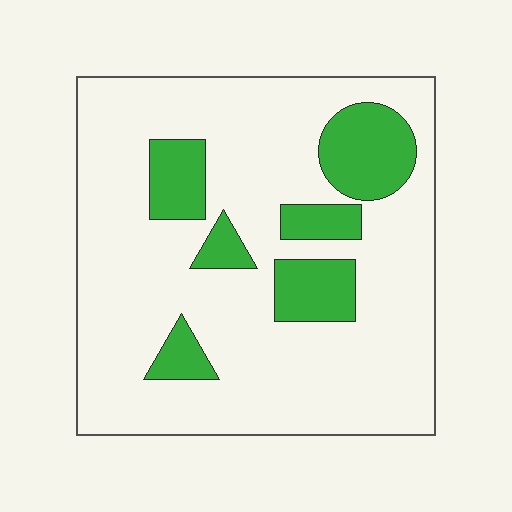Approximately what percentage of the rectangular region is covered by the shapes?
Approximately 20%.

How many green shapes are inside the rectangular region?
6.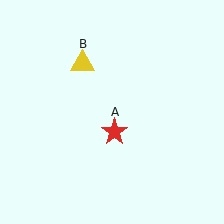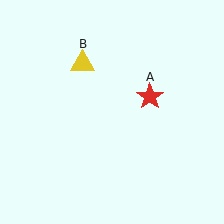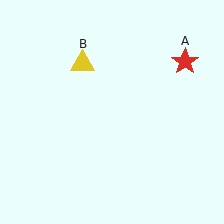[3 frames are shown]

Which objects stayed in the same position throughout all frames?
Yellow triangle (object B) remained stationary.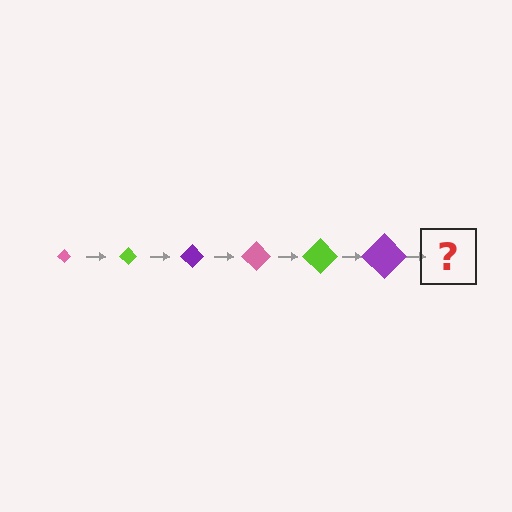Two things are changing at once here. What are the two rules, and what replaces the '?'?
The two rules are that the diamond grows larger each step and the color cycles through pink, lime, and purple. The '?' should be a pink diamond, larger than the previous one.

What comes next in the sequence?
The next element should be a pink diamond, larger than the previous one.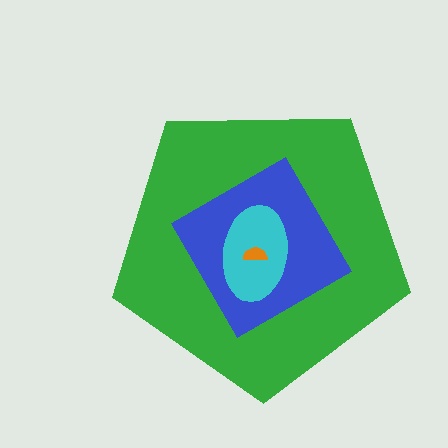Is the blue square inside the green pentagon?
Yes.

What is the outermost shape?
The green pentagon.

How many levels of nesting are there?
4.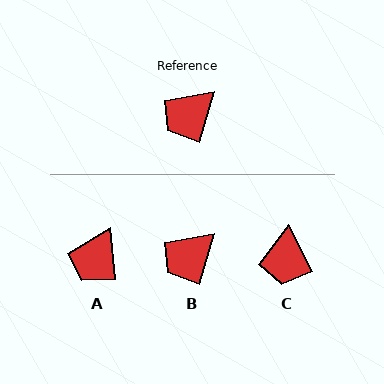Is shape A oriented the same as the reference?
No, it is off by about 22 degrees.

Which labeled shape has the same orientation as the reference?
B.